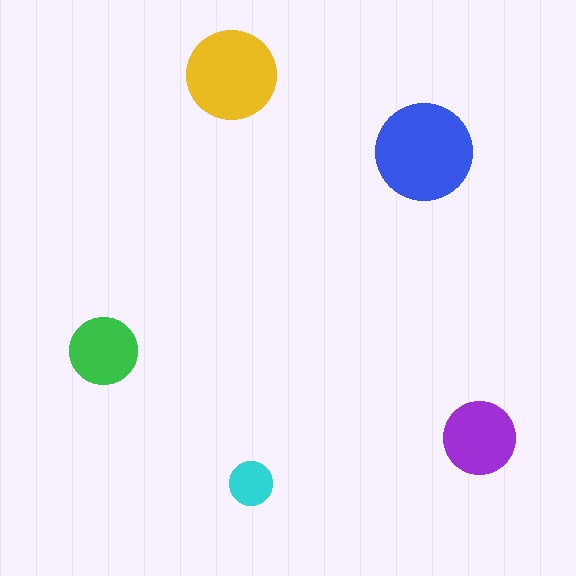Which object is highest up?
The yellow circle is topmost.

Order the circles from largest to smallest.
the blue one, the yellow one, the purple one, the green one, the cyan one.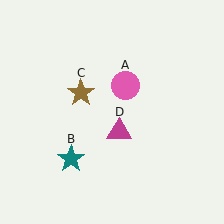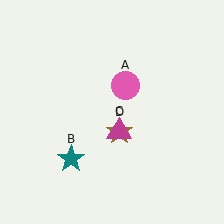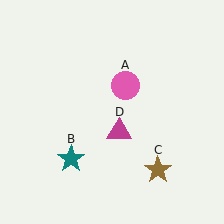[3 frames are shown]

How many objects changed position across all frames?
1 object changed position: brown star (object C).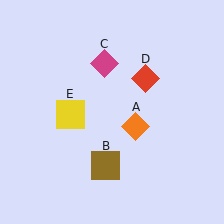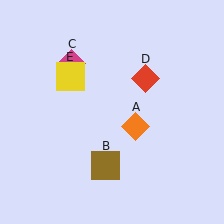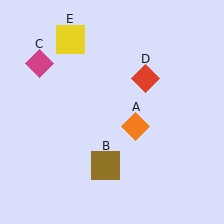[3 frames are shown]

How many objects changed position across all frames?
2 objects changed position: magenta diamond (object C), yellow square (object E).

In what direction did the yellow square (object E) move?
The yellow square (object E) moved up.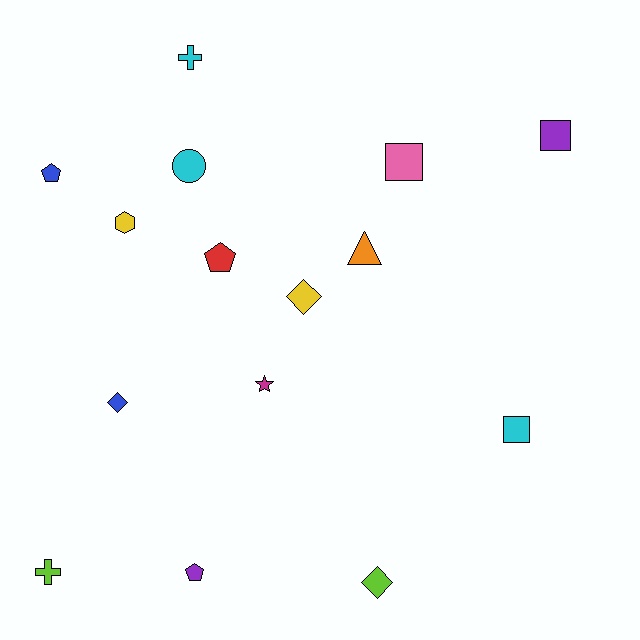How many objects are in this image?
There are 15 objects.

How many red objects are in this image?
There is 1 red object.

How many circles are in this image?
There is 1 circle.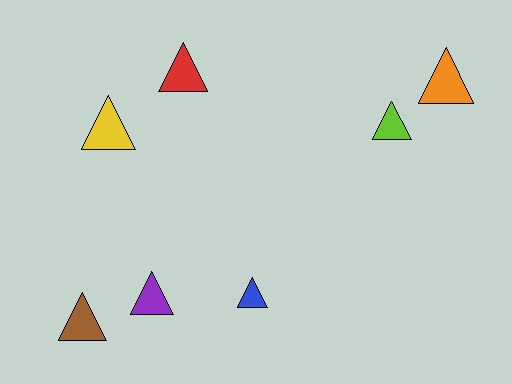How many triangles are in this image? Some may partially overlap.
There are 7 triangles.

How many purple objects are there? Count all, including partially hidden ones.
There is 1 purple object.